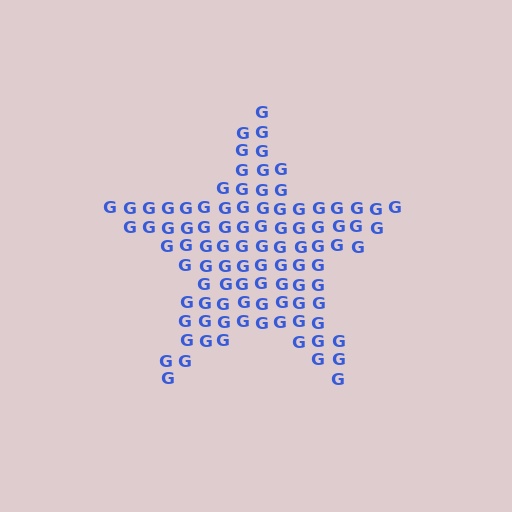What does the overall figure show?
The overall figure shows a star.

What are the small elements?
The small elements are letter G's.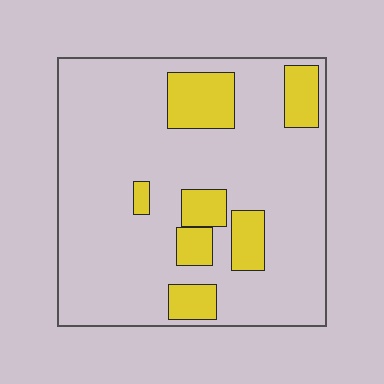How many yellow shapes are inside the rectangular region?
7.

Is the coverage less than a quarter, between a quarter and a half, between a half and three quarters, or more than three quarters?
Less than a quarter.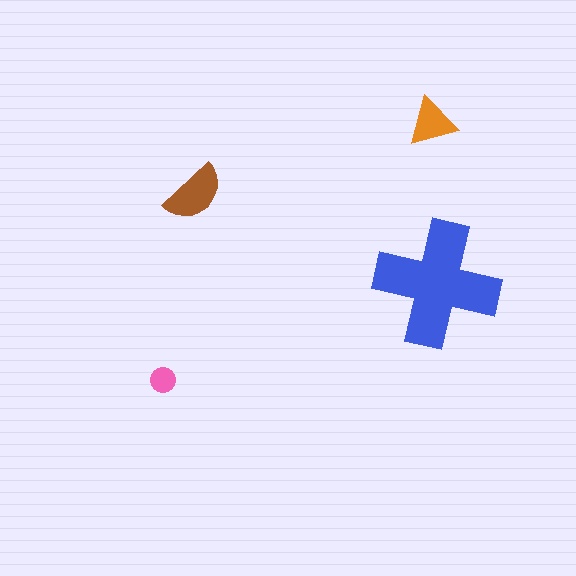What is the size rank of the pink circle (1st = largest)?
4th.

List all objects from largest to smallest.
The blue cross, the brown semicircle, the orange triangle, the pink circle.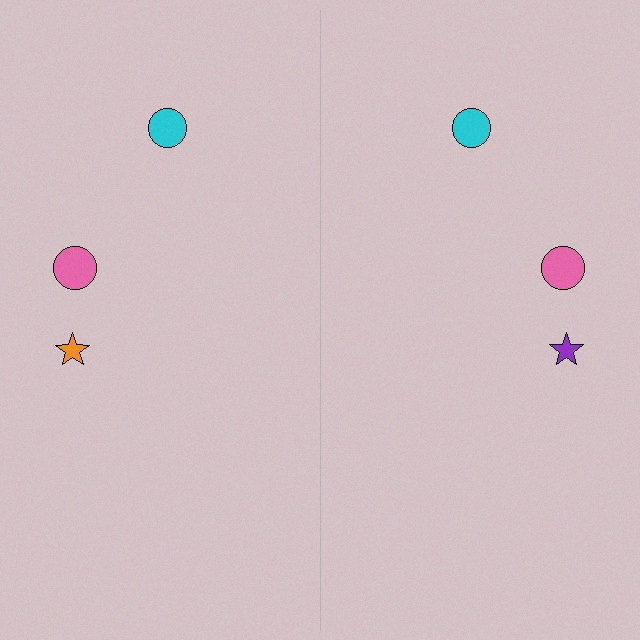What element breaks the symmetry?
The purple star on the right side breaks the symmetry — its mirror counterpart is orange.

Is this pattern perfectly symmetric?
No, the pattern is not perfectly symmetric. The purple star on the right side breaks the symmetry — its mirror counterpart is orange.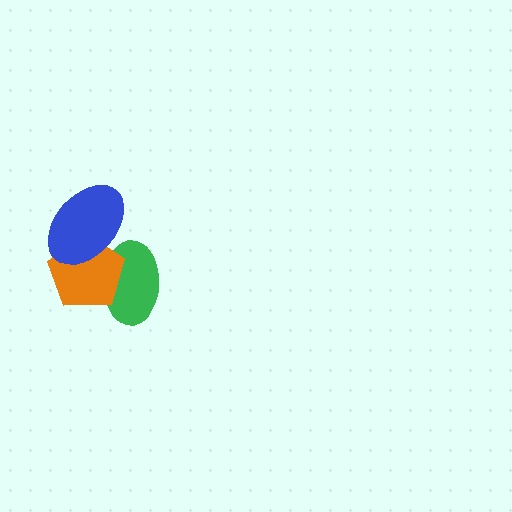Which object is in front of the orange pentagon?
The blue ellipse is in front of the orange pentagon.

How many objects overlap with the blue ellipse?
2 objects overlap with the blue ellipse.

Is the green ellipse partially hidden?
Yes, it is partially covered by another shape.